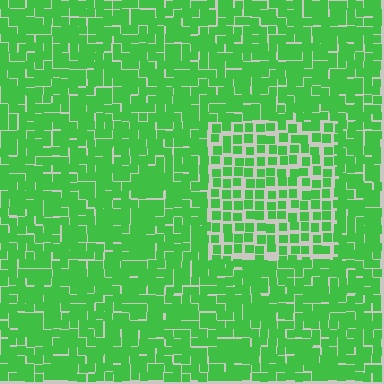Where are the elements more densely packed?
The elements are more densely packed outside the rectangle boundary.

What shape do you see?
I see a rectangle.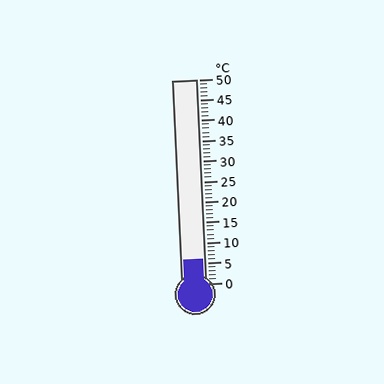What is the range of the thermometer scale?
The thermometer scale ranges from 0°C to 50°C.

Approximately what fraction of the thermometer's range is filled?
The thermometer is filled to approximately 10% of its range.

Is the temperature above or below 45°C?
The temperature is below 45°C.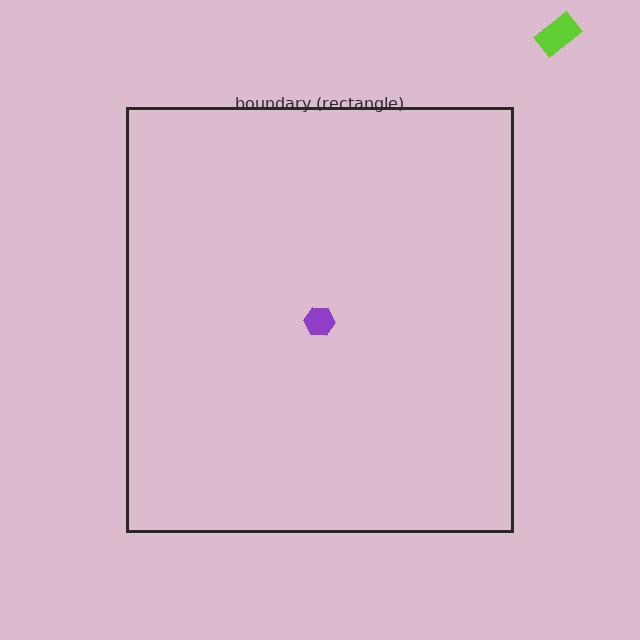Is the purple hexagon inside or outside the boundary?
Inside.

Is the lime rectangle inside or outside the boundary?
Outside.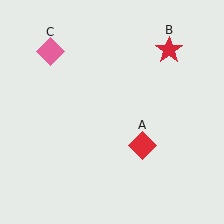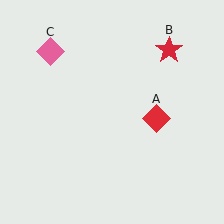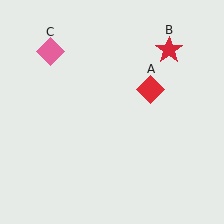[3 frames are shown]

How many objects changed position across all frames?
1 object changed position: red diamond (object A).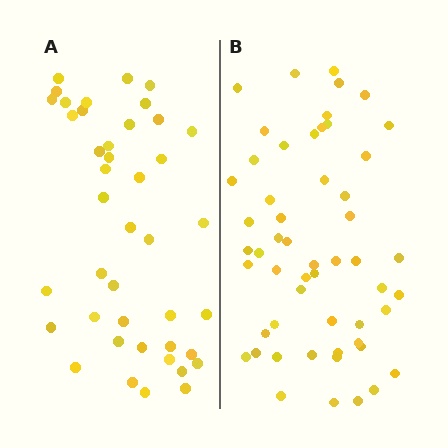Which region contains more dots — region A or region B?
Region B (the right region) has more dots.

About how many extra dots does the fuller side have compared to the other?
Region B has roughly 12 or so more dots than region A.